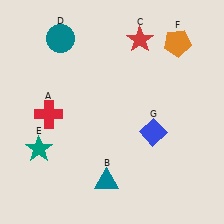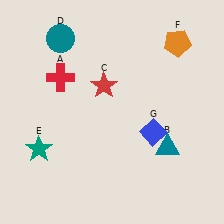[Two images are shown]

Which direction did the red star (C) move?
The red star (C) moved down.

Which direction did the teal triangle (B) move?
The teal triangle (B) moved right.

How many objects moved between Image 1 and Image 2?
3 objects moved between the two images.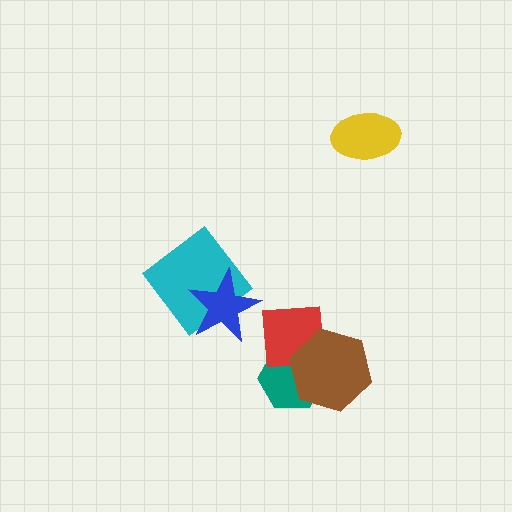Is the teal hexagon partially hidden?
Yes, it is partially covered by another shape.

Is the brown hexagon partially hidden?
No, no other shape covers it.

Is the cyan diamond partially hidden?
Yes, it is partially covered by another shape.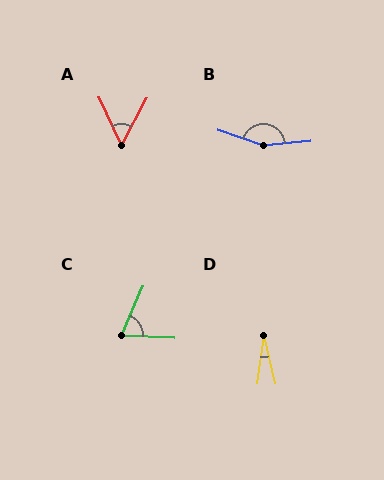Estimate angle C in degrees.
Approximately 69 degrees.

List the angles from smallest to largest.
D (21°), A (53°), C (69°), B (156°).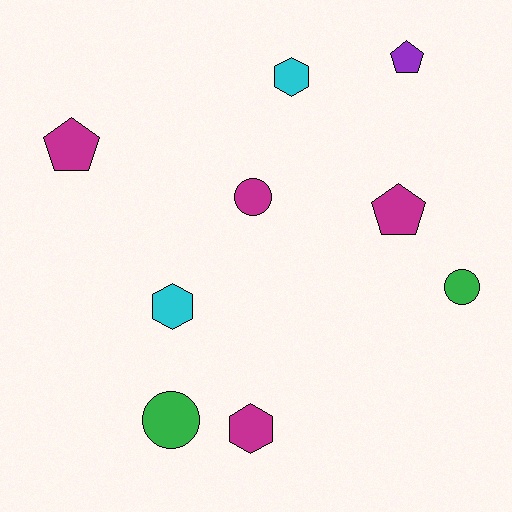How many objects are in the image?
There are 9 objects.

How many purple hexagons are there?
There are no purple hexagons.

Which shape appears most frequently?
Pentagon, with 3 objects.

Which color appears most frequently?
Magenta, with 4 objects.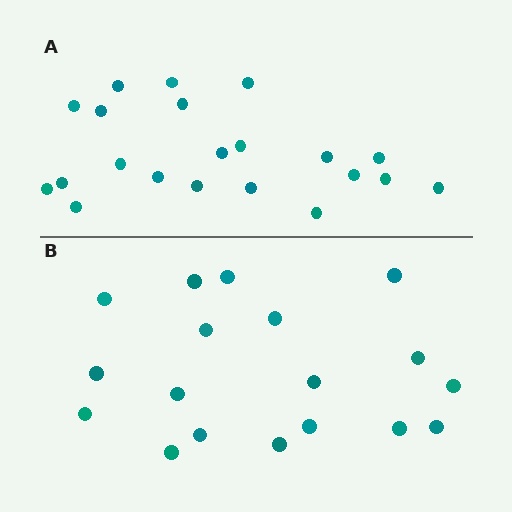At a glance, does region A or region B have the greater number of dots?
Region A (the top region) has more dots.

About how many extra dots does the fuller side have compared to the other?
Region A has just a few more — roughly 2 or 3 more dots than region B.